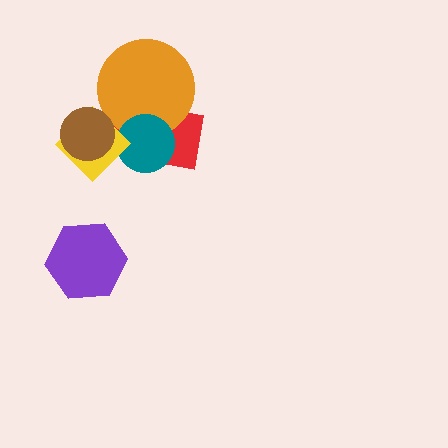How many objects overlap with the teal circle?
2 objects overlap with the teal circle.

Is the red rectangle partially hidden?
Yes, it is partially covered by another shape.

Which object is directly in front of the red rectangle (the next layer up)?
The orange circle is directly in front of the red rectangle.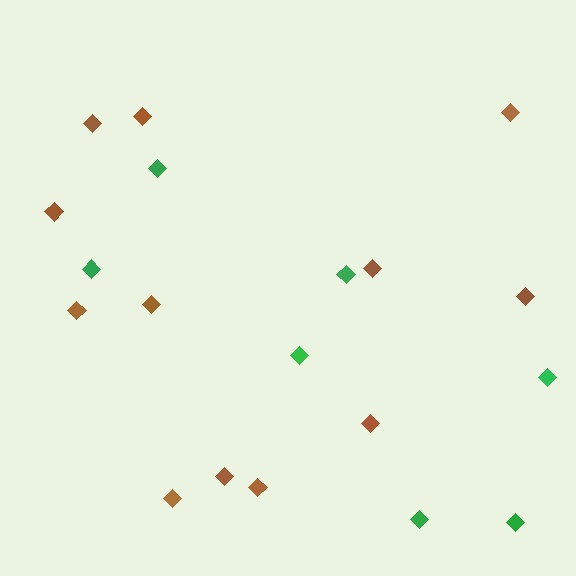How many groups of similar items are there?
There are 2 groups: one group of green diamonds (7) and one group of brown diamonds (12).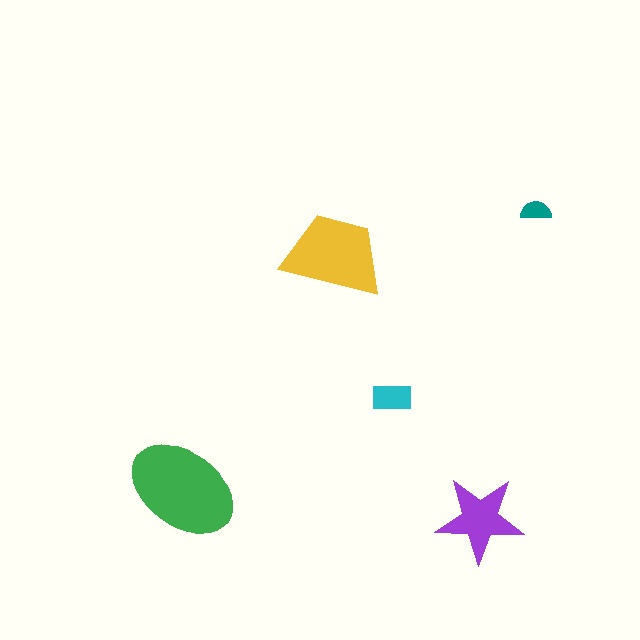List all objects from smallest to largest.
The teal semicircle, the cyan rectangle, the purple star, the yellow trapezoid, the green ellipse.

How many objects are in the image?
There are 5 objects in the image.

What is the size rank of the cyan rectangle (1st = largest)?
4th.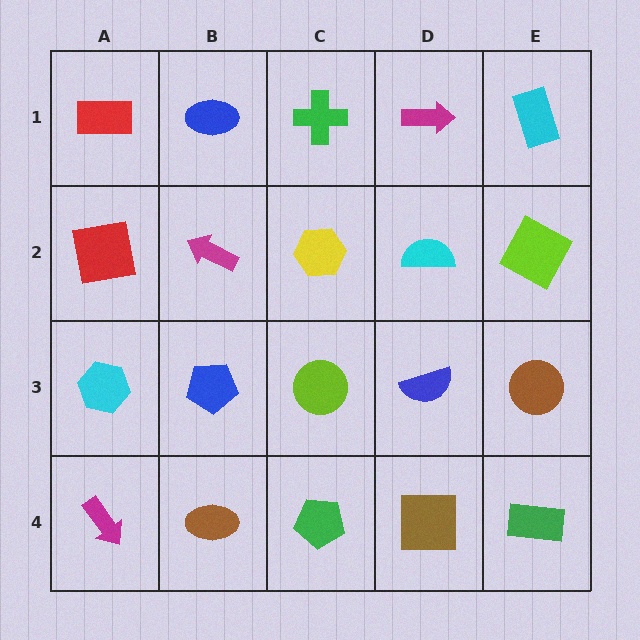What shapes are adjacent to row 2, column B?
A blue ellipse (row 1, column B), a blue pentagon (row 3, column B), a red square (row 2, column A), a yellow hexagon (row 2, column C).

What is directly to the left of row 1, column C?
A blue ellipse.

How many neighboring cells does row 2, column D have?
4.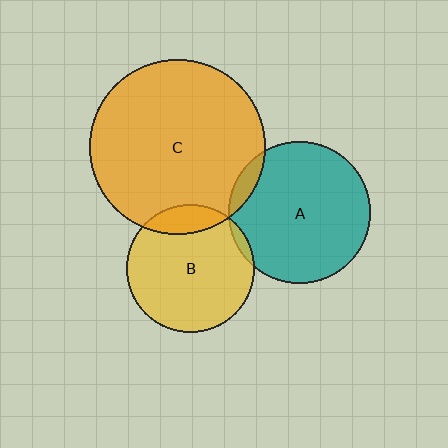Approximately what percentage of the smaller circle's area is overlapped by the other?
Approximately 5%.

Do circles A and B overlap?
Yes.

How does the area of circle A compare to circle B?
Approximately 1.2 times.